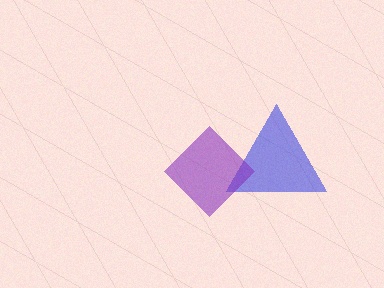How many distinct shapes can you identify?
There are 2 distinct shapes: a blue triangle, a purple diamond.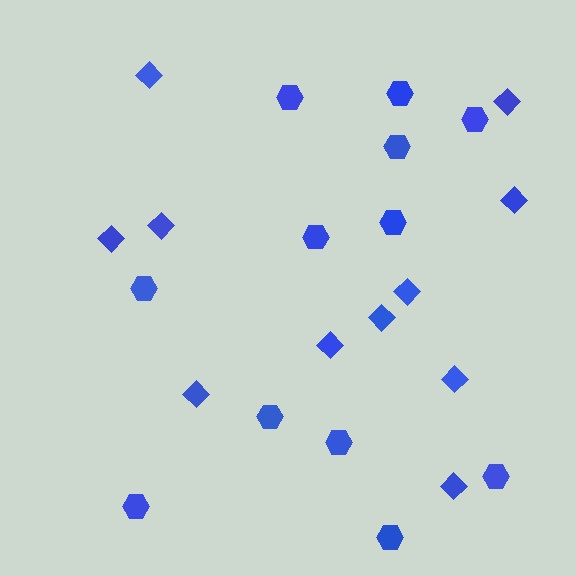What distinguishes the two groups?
There are 2 groups: one group of hexagons (12) and one group of diamonds (11).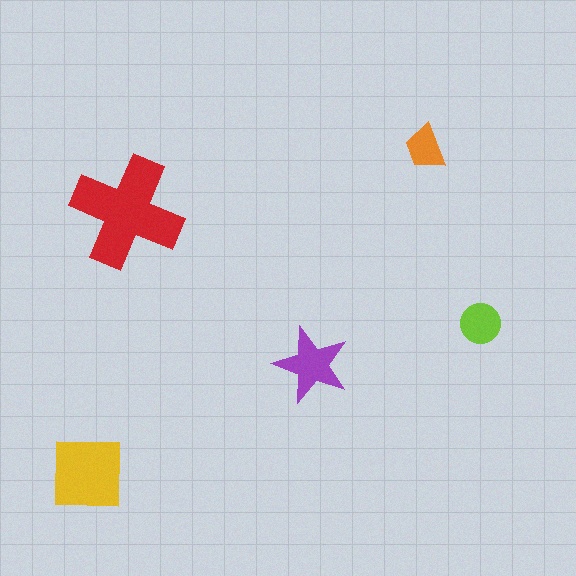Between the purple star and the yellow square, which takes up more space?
The yellow square.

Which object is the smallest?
The orange trapezoid.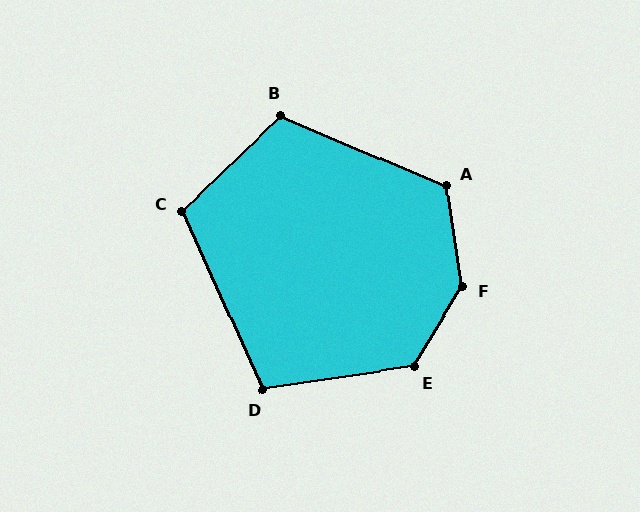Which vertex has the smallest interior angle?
D, at approximately 106 degrees.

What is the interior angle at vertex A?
Approximately 121 degrees (obtuse).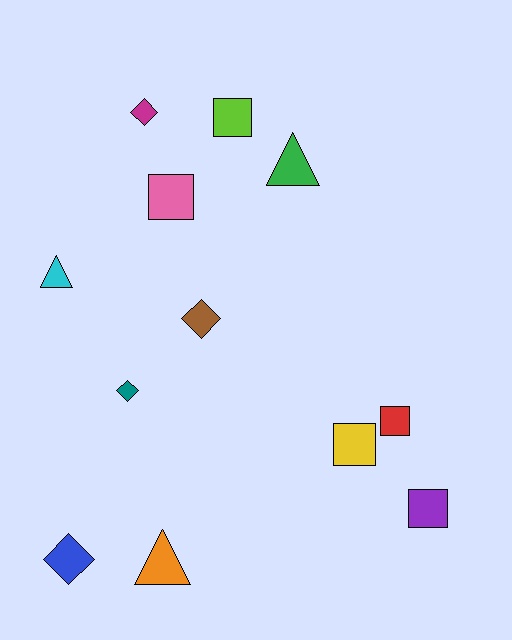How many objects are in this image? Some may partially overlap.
There are 12 objects.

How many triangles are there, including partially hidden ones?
There are 3 triangles.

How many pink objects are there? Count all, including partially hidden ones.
There is 1 pink object.